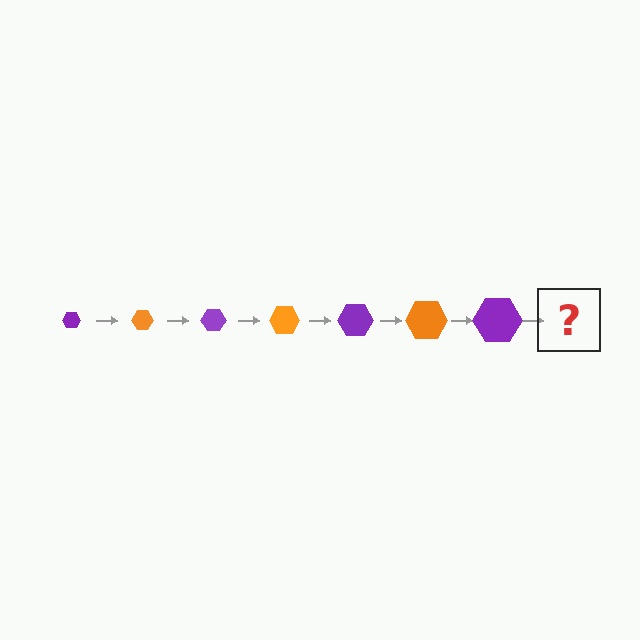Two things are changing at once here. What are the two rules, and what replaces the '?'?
The two rules are that the hexagon grows larger each step and the color cycles through purple and orange. The '?' should be an orange hexagon, larger than the previous one.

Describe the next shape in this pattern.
It should be an orange hexagon, larger than the previous one.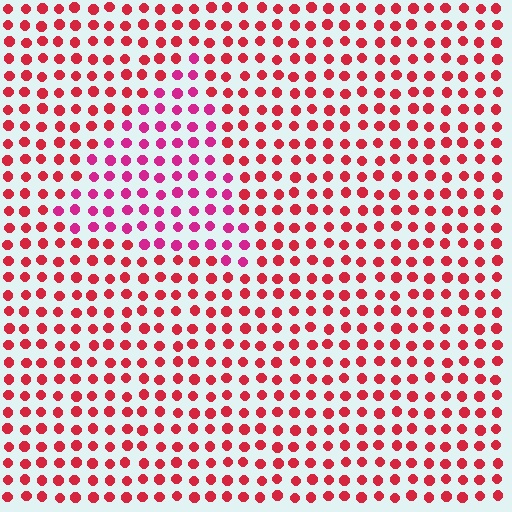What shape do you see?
I see a triangle.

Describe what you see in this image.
The image is filled with small red elements in a uniform arrangement. A triangle-shaped region is visible where the elements are tinted to a slightly different hue, forming a subtle color boundary.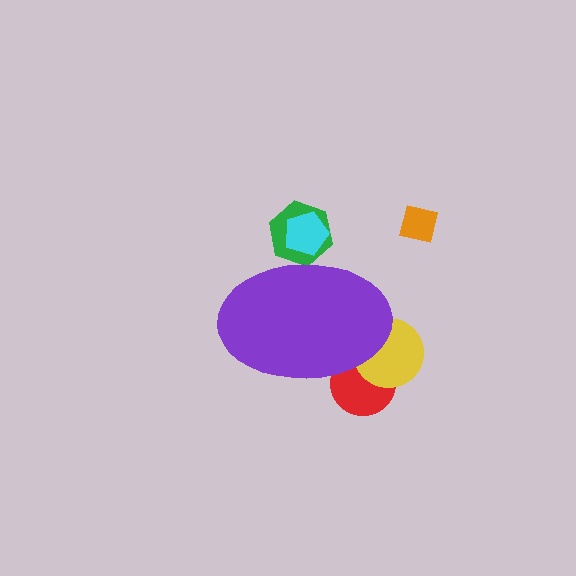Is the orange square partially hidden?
No, the orange square is fully visible.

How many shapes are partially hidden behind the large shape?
4 shapes are partially hidden.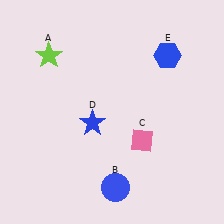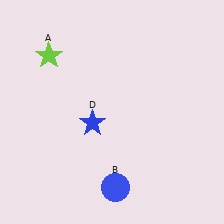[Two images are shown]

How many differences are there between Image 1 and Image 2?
There are 2 differences between the two images.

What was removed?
The pink diamond (C), the blue hexagon (E) were removed in Image 2.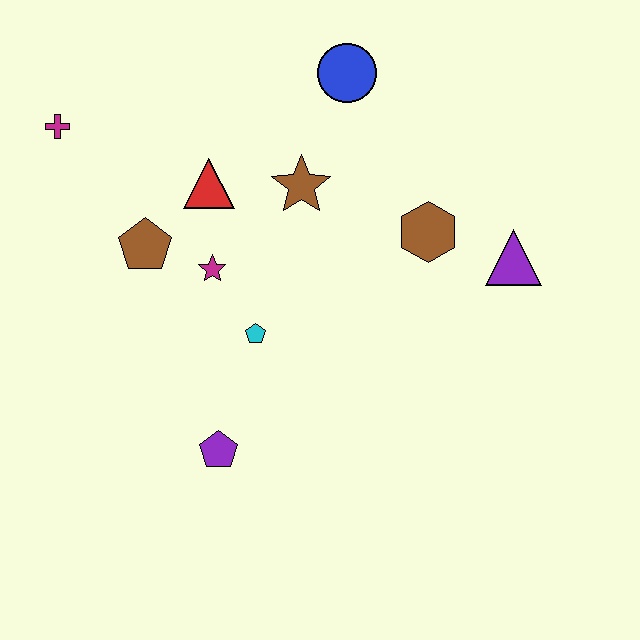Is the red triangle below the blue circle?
Yes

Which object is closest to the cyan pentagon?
The magenta star is closest to the cyan pentagon.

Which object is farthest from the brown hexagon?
The magenta cross is farthest from the brown hexagon.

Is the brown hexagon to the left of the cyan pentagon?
No